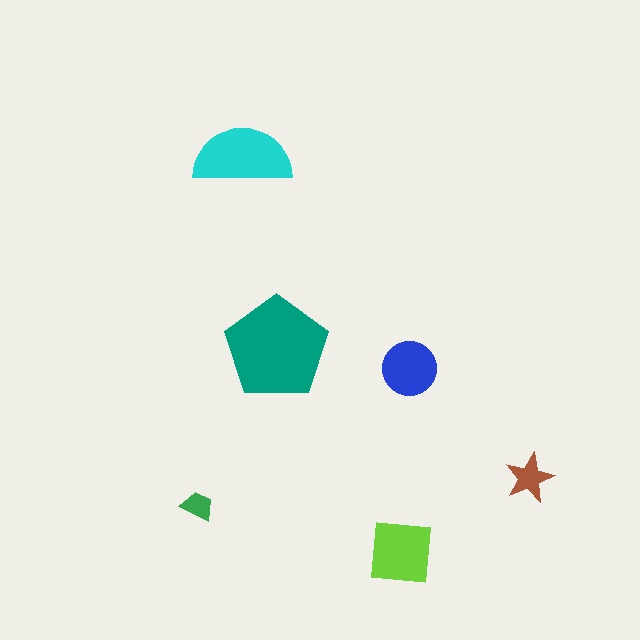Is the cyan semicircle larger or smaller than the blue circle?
Larger.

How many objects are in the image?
There are 6 objects in the image.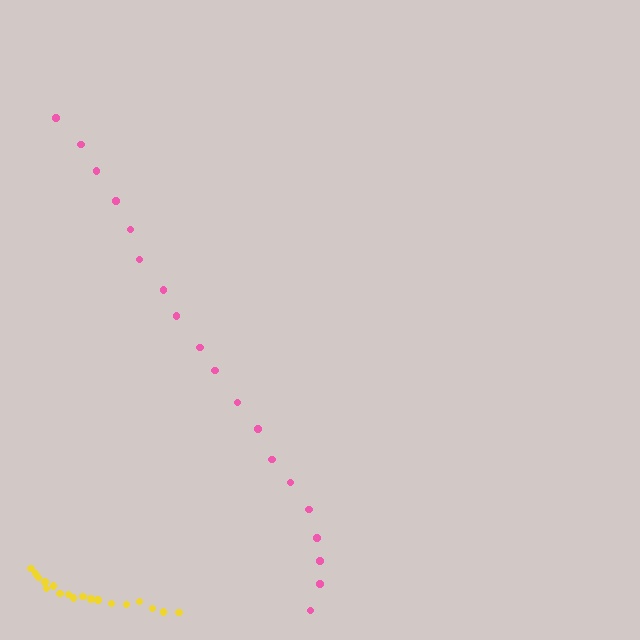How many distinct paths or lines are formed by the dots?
There are 2 distinct paths.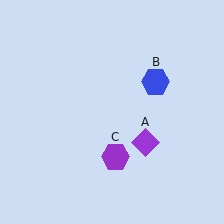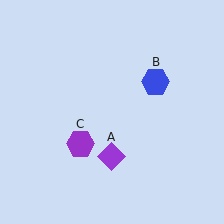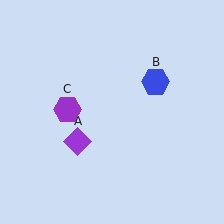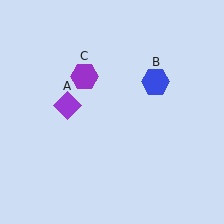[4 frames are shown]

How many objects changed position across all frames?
2 objects changed position: purple diamond (object A), purple hexagon (object C).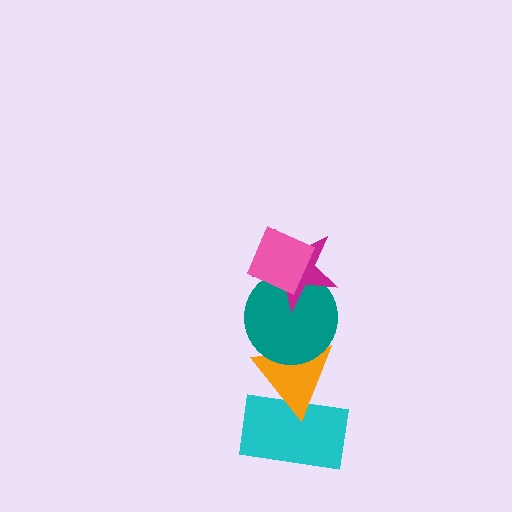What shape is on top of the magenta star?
The pink diamond is on top of the magenta star.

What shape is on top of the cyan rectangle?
The orange triangle is on top of the cyan rectangle.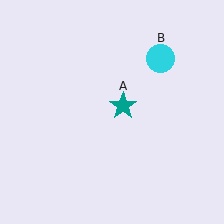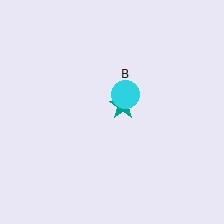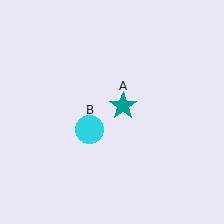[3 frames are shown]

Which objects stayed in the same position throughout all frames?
Teal star (object A) remained stationary.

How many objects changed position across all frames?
1 object changed position: cyan circle (object B).